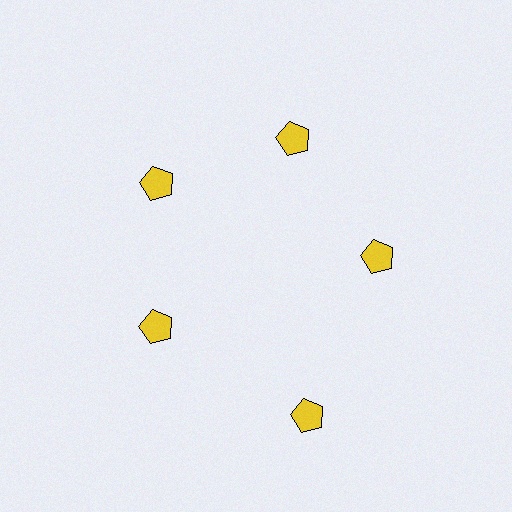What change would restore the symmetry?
The symmetry would be restored by moving it inward, back onto the ring so that all 5 pentagons sit at equal angles and equal distance from the center.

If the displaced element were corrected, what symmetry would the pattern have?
It would have 5-fold rotational symmetry — the pattern would map onto itself every 72 degrees.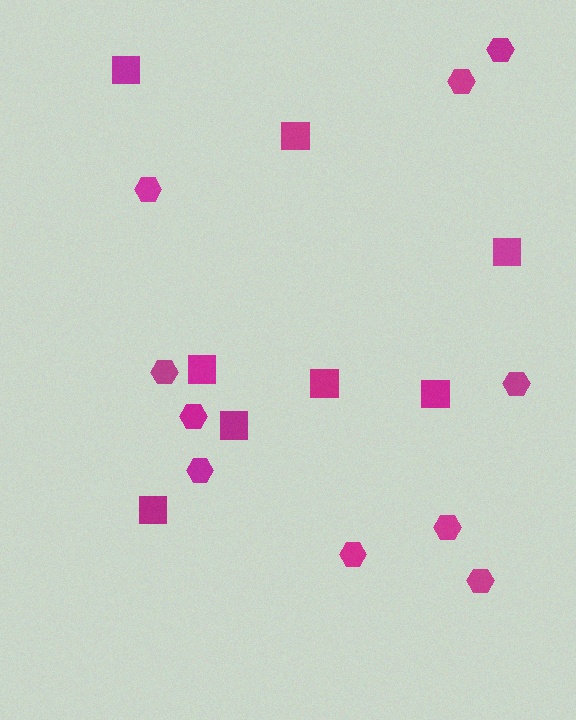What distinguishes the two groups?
There are 2 groups: one group of squares (8) and one group of hexagons (10).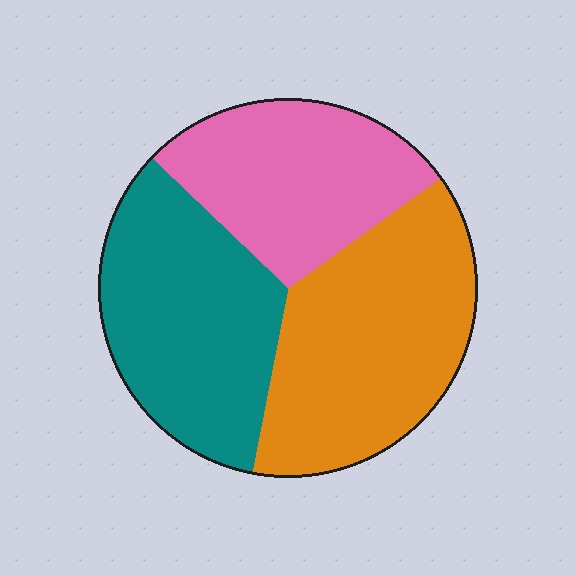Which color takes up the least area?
Pink, at roughly 30%.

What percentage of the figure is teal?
Teal takes up between a quarter and a half of the figure.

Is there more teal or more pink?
Teal.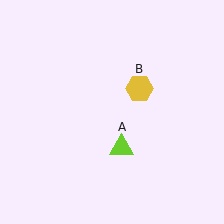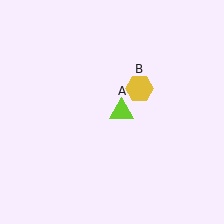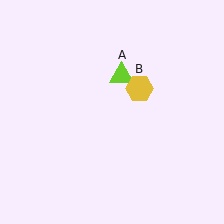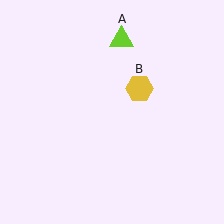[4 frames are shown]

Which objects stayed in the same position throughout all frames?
Yellow hexagon (object B) remained stationary.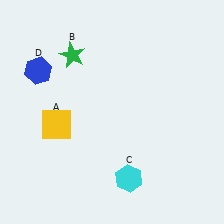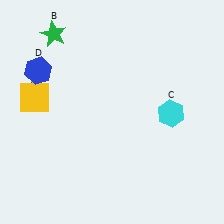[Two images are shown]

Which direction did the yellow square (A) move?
The yellow square (A) moved up.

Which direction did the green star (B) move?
The green star (B) moved up.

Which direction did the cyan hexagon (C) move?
The cyan hexagon (C) moved up.